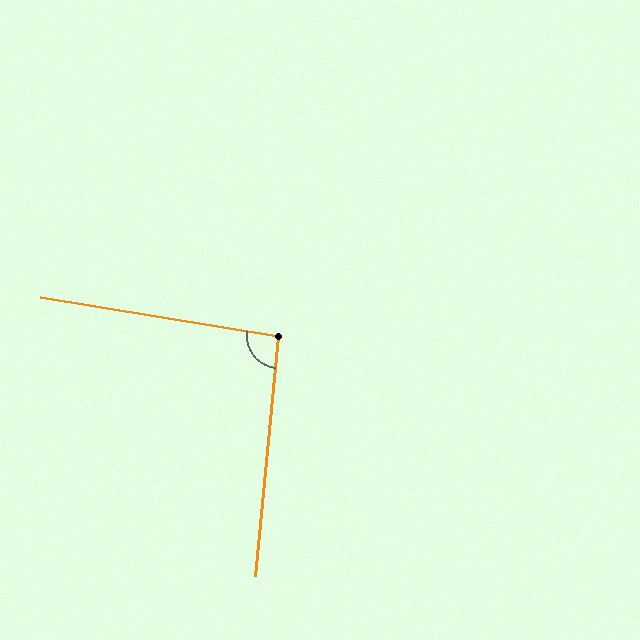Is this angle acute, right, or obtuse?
It is approximately a right angle.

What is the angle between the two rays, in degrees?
Approximately 94 degrees.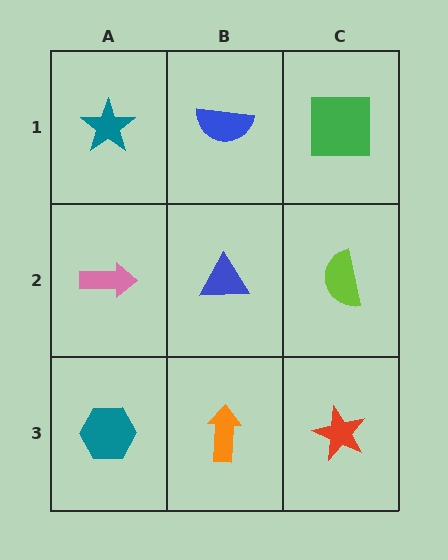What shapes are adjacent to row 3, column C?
A lime semicircle (row 2, column C), an orange arrow (row 3, column B).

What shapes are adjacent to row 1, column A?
A pink arrow (row 2, column A), a blue semicircle (row 1, column B).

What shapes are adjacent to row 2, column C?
A green square (row 1, column C), a red star (row 3, column C), a blue triangle (row 2, column B).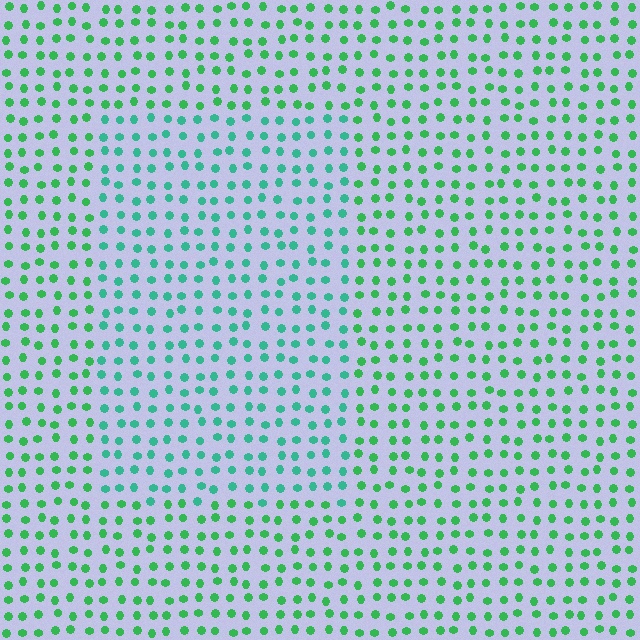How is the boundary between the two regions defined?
The boundary is defined purely by a slight shift in hue (about 29 degrees). Spacing, size, and orientation are identical on both sides.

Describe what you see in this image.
The image is filled with small green elements in a uniform arrangement. A rectangle-shaped region is visible where the elements are tinted to a slightly different hue, forming a subtle color boundary.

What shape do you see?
I see a rectangle.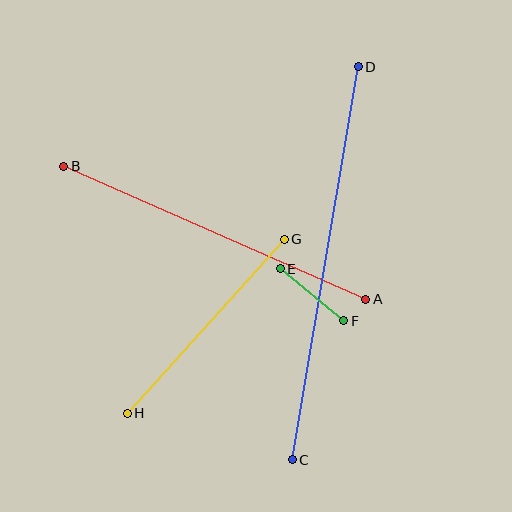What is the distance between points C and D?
The distance is approximately 398 pixels.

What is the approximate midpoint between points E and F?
The midpoint is at approximately (312, 295) pixels.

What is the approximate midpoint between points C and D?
The midpoint is at approximately (325, 263) pixels.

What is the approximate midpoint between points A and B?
The midpoint is at approximately (215, 233) pixels.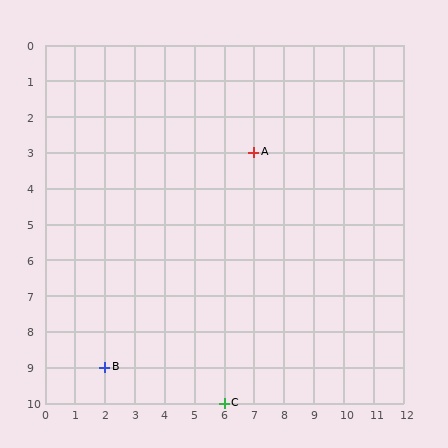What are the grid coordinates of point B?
Point B is at grid coordinates (2, 9).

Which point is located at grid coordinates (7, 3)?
Point A is at (7, 3).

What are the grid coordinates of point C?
Point C is at grid coordinates (6, 10).